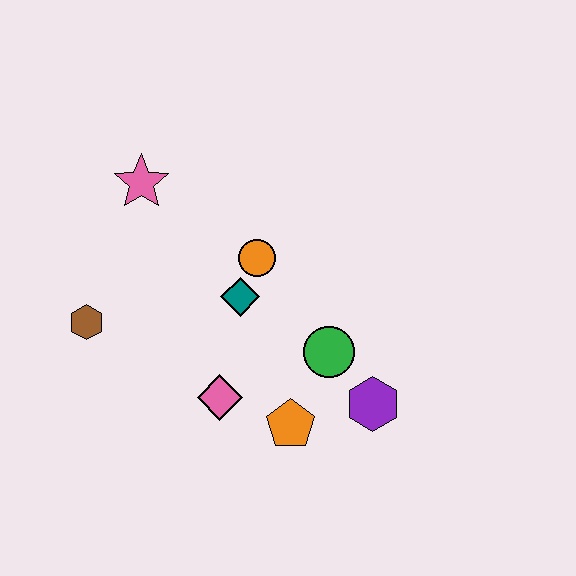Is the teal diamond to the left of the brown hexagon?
No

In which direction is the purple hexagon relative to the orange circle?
The purple hexagon is below the orange circle.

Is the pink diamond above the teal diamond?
No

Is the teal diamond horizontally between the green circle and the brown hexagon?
Yes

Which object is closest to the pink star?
The orange circle is closest to the pink star.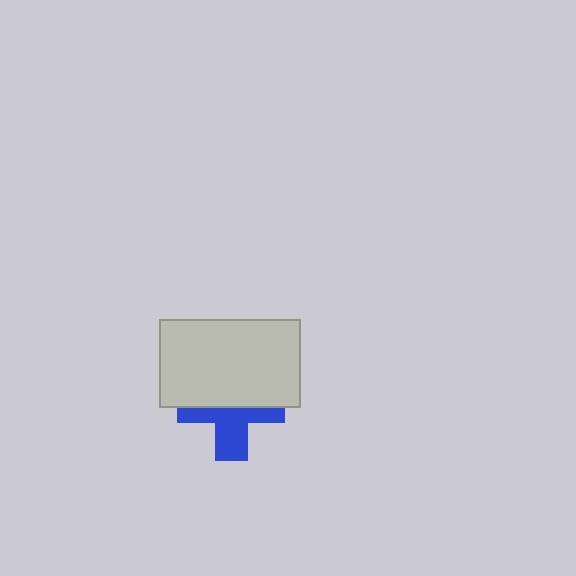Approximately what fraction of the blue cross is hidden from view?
Roughly 51% of the blue cross is hidden behind the light gray rectangle.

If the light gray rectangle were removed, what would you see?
You would see the complete blue cross.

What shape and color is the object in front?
The object in front is a light gray rectangle.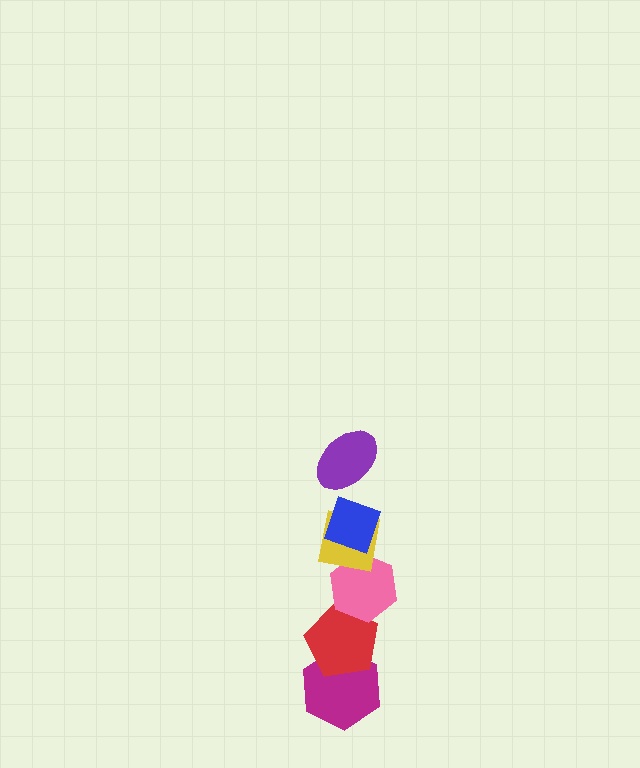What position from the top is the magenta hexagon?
The magenta hexagon is 6th from the top.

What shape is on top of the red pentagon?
The pink hexagon is on top of the red pentagon.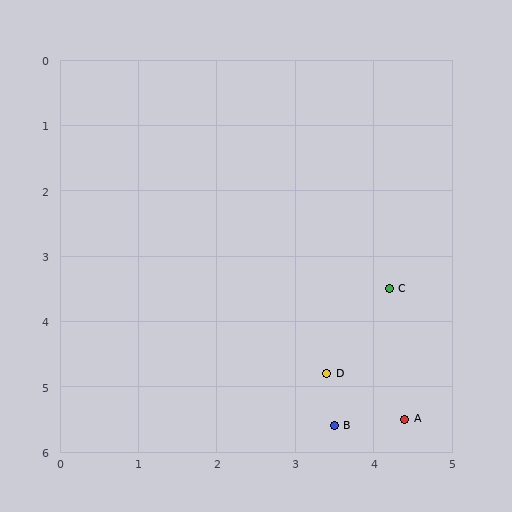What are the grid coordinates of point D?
Point D is at approximately (3.4, 4.8).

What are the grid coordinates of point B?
Point B is at approximately (3.5, 5.6).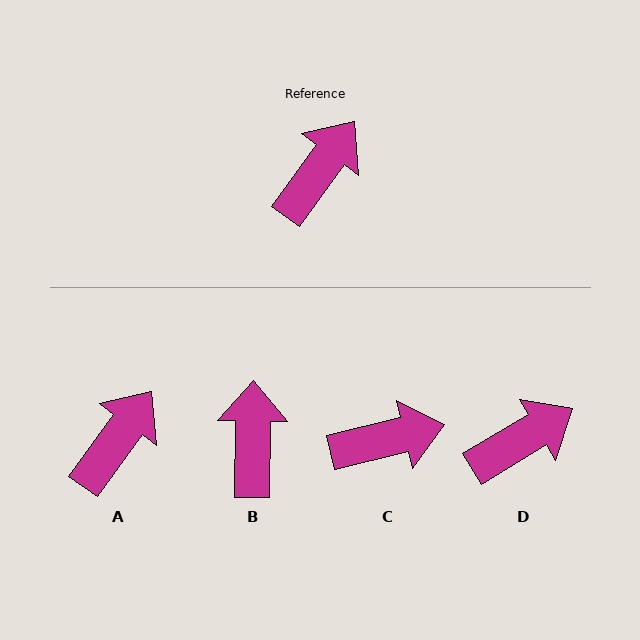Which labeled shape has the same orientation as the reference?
A.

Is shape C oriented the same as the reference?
No, it is off by about 40 degrees.